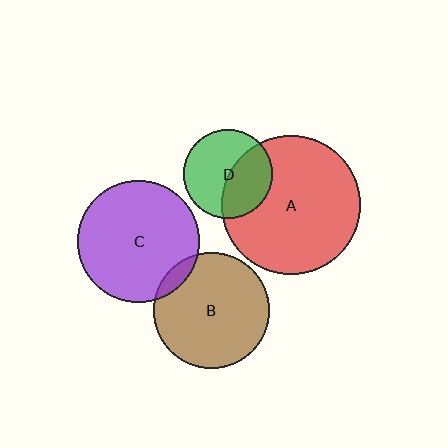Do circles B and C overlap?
Yes.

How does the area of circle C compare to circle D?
Approximately 1.8 times.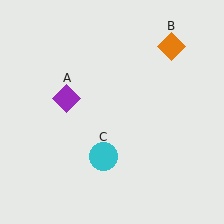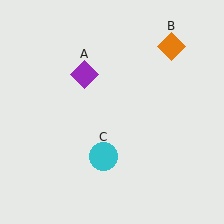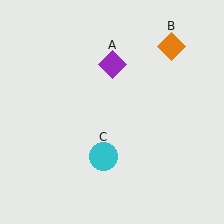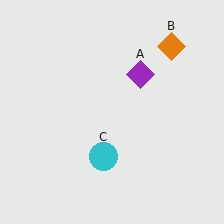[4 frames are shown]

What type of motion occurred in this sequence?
The purple diamond (object A) rotated clockwise around the center of the scene.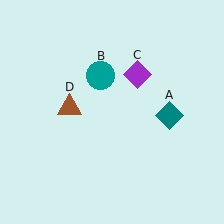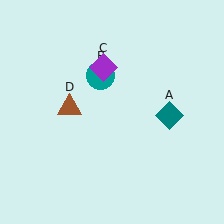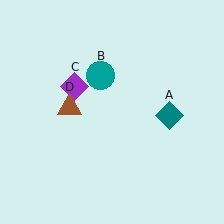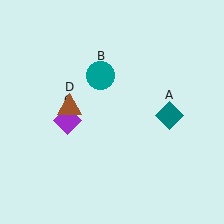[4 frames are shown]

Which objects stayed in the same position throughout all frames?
Teal diamond (object A) and teal circle (object B) and brown triangle (object D) remained stationary.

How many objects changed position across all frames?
1 object changed position: purple diamond (object C).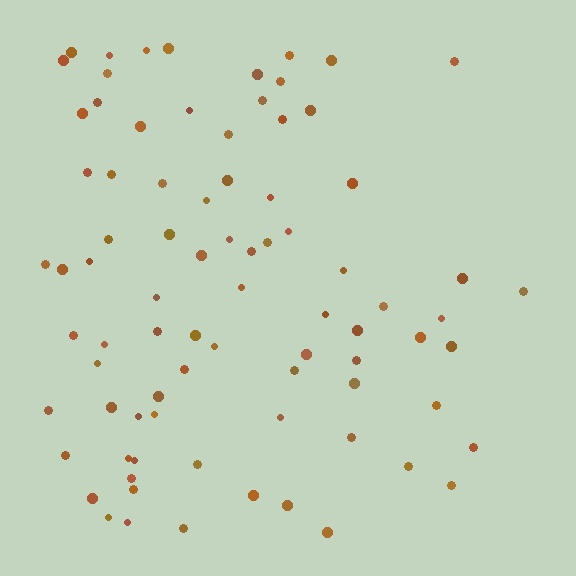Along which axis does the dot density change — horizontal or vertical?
Horizontal.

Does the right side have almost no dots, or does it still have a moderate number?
Still a moderate number, just noticeably fewer than the left.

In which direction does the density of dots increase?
From right to left, with the left side densest.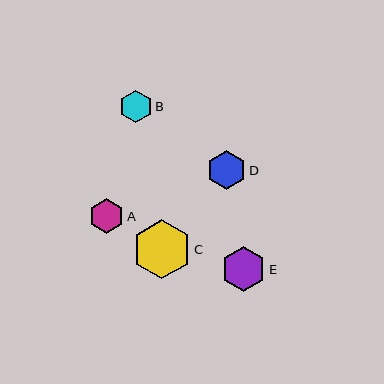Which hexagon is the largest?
Hexagon C is the largest with a size of approximately 59 pixels.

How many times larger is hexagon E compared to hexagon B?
Hexagon E is approximately 1.4 times the size of hexagon B.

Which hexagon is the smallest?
Hexagon B is the smallest with a size of approximately 33 pixels.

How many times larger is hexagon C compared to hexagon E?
Hexagon C is approximately 1.3 times the size of hexagon E.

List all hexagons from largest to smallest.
From largest to smallest: C, E, D, A, B.